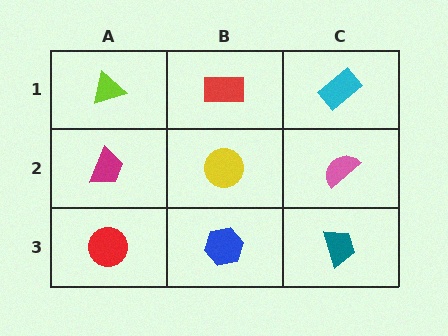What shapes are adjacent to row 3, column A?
A magenta trapezoid (row 2, column A), a blue hexagon (row 3, column B).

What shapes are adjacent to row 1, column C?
A pink semicircle (row 2, column C), a red rectangle (row 1, column B).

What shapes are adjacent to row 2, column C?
A cyan rectangle (row 1, column C), a teal trapezoid (row 3, column C), a yellow circle (row 2, column B).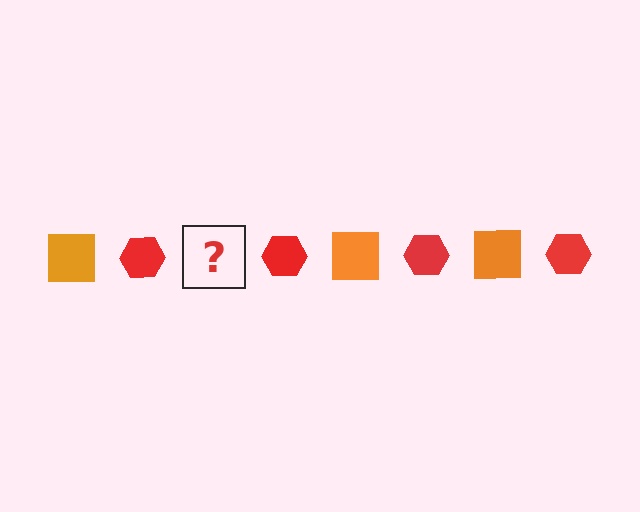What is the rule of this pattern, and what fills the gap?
The rule is that the pattern alternates between orange square and red hexagon. The gap should be filled with an orange square.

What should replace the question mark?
The question mark should be replaced with an orange square.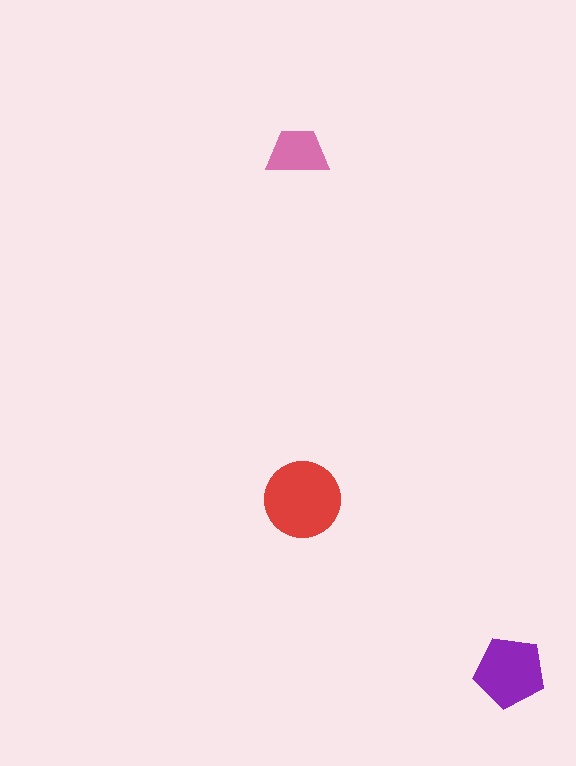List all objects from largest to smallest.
The red circle, the purple pentagon, the pink trapezoid.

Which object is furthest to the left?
The pink trapezoid is leftmost.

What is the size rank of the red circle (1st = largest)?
1st.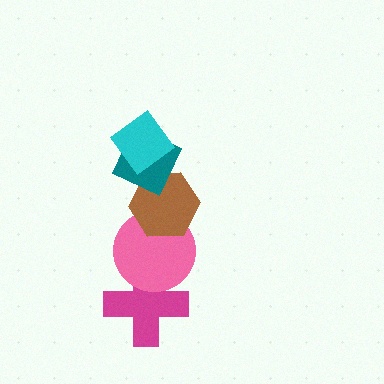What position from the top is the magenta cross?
The magenta cross is 5th from the top.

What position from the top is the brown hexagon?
The brown hexagon is 3rd from the top.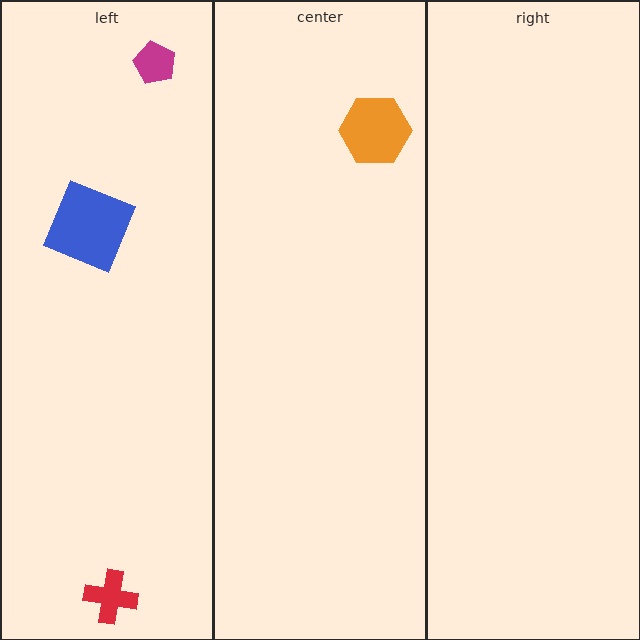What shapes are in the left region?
The magenta pentagon, the blue square, the red cross.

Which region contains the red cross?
The left region.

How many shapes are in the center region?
1.